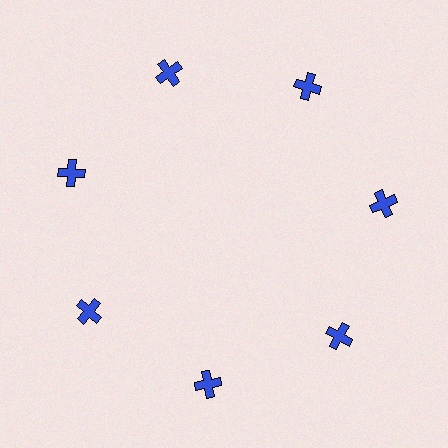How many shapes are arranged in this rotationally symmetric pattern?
There are 7 shapes, arranged in 7 groups of 1.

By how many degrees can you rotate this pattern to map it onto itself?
The pattern maps onto itself every 51 degrees of rotation.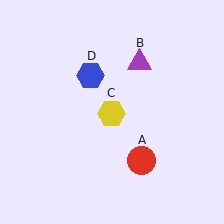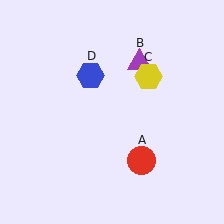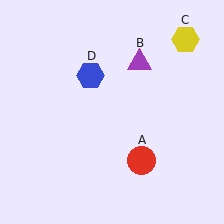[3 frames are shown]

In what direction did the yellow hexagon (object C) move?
The yellow hexagon (object C) moved up and to the right.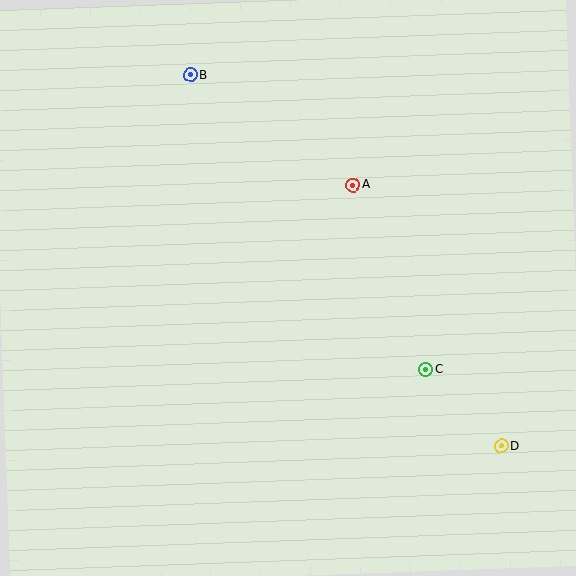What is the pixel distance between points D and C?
The distance between D and C is 108 pixels.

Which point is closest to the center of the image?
Point A at (353, 185) is closest to the center.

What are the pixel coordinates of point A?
Point A is at (353, 185).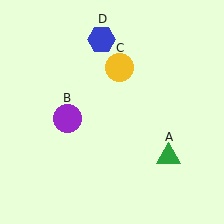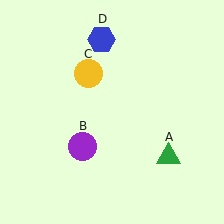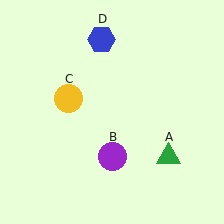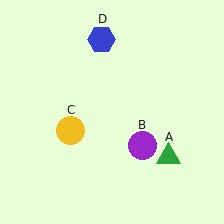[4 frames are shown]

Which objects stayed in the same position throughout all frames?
Green triangle (object A) and blue hexagon (object D) remained stationary.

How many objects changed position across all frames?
2 objects changed position: purple circle (object B), yellow circle (object C).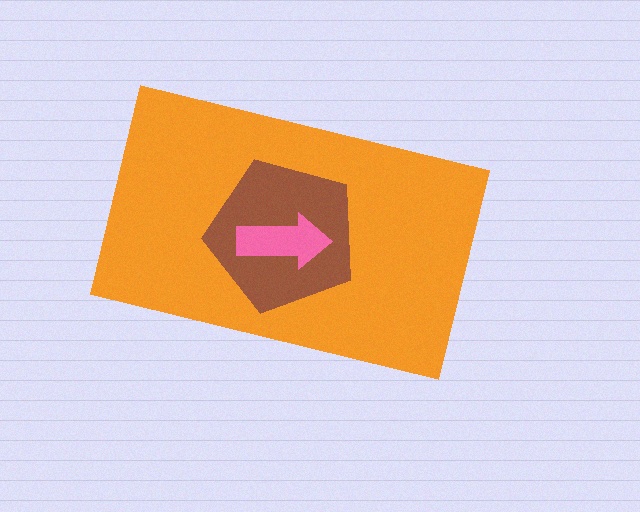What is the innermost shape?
The pink arrow.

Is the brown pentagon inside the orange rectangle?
Yes.